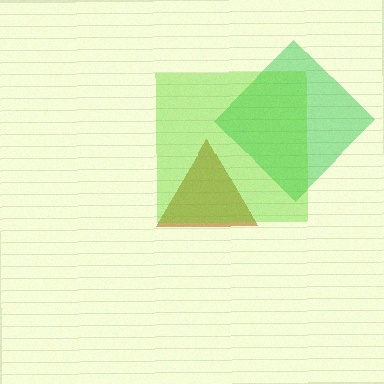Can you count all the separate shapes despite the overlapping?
Yes, there are 3 separate shapes.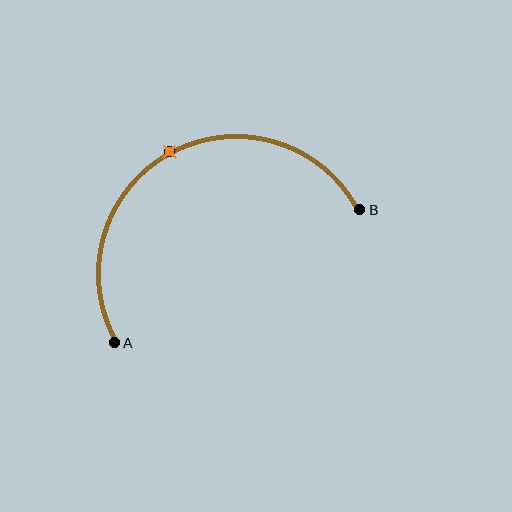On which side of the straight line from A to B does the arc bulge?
The arc bulges above the straight line connecting A and B.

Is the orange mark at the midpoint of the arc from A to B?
Yes. The orange mark lies on the arc at equal arc-length from both A and B — it is the arc midpoint.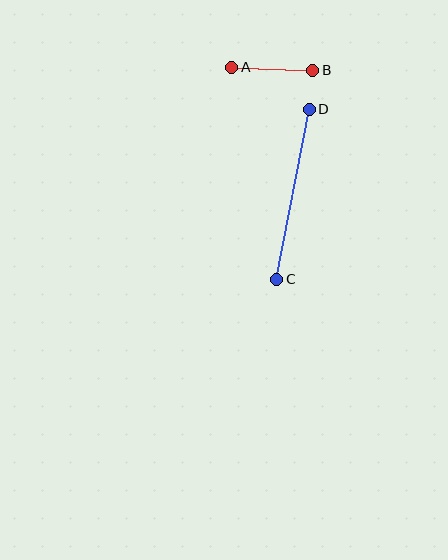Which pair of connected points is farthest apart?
Points C and D are farthest apart.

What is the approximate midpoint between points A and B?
The midpoint is at approximately (272, 69) pixels.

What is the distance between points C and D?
The distance is approximately 173 pixels.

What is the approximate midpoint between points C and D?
The midpoint is at approximately (293, 194) pixels.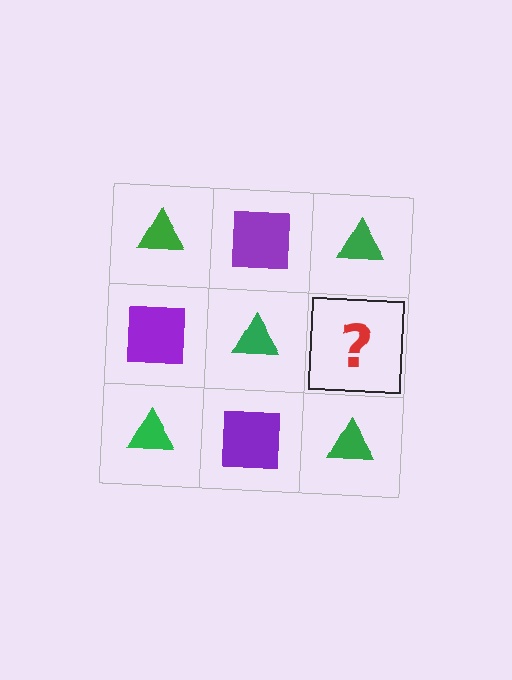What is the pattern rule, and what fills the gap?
The rule is that it alternates green triangle and purple square in a checkerboard pattern. The gap should be filled with a purple square.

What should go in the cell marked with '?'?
The missing cell should contain a purple square.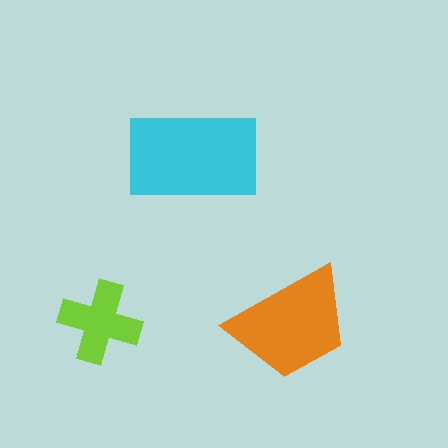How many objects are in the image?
There are 3 objects in the image.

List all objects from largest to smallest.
The cyan rectangle, the orange trapezoid, the lime cross.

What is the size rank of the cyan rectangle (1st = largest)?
1st.